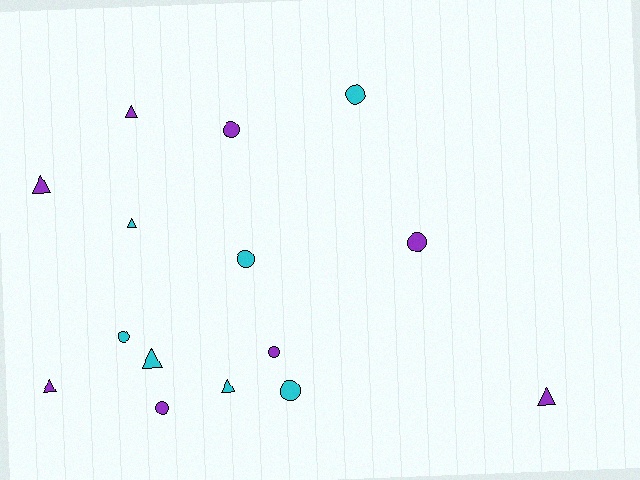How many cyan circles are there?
There are 4 cyan circles.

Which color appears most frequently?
Purple, with 8 objects.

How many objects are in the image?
There are 15 objects.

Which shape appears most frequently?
Circle, with 8 objects.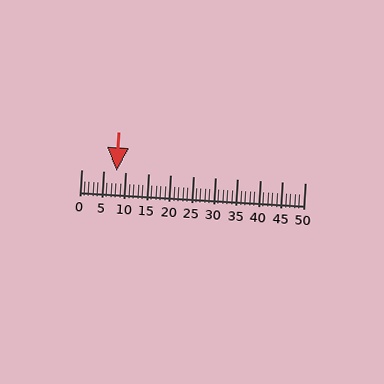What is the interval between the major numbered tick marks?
The major tick marks are spaced 5 units apart.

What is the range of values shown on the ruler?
The ruler shows values from 0 to 50.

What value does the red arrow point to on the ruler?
The red arrow points to approximately 8.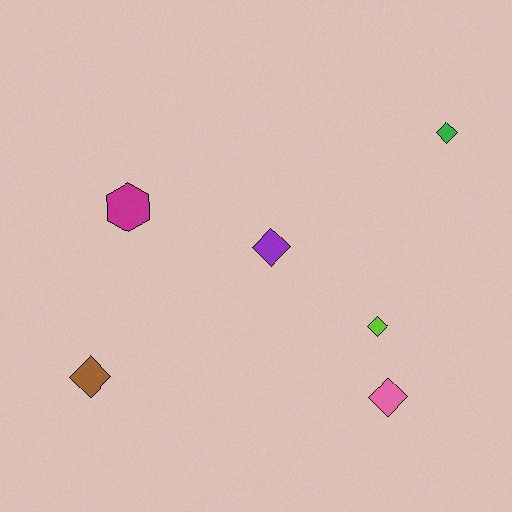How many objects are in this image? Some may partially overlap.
There are 6 objects.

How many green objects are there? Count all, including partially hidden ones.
There is 1 green object.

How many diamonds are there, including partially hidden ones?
There are 5 diamonds.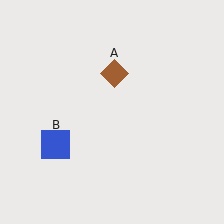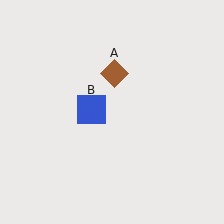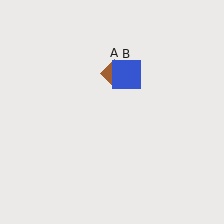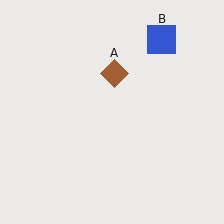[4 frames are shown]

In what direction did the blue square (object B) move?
The blue square (object B) moved up and to the right.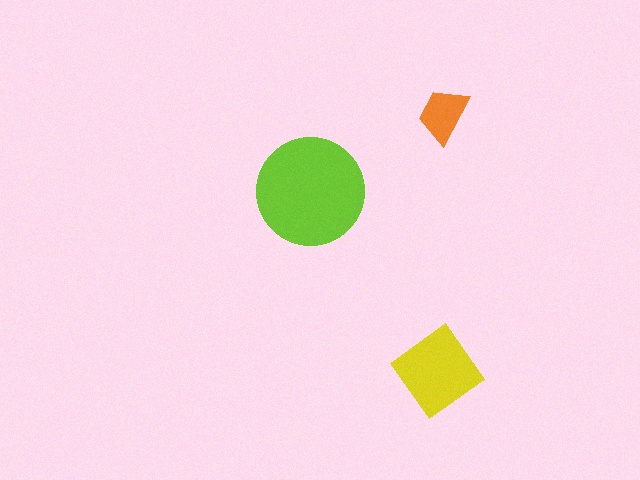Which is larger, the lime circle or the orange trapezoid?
The lime circle.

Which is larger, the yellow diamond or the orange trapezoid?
The yellow diamond.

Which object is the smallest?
The orange trapezoid.